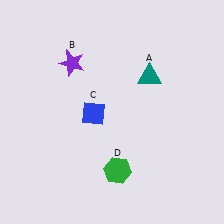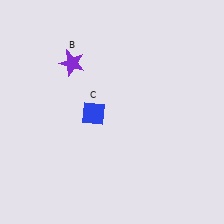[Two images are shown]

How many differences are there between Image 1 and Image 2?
There are 2 differences between the two images.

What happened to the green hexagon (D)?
The green hexagon (D) was removed in Image 2. It was in the bottom-right area of Image 1.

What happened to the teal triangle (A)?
The teal triangle (A) was removed in Image 2. It was in the top-right area of Image 1.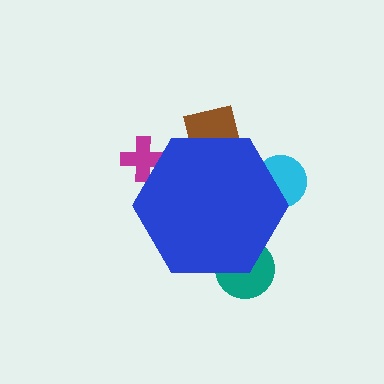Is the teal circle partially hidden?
Yes, the teal circle is partially hidden behind the blue hexagon.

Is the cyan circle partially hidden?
Yes, the cyan circle is partially hidden behind the blue hexagon.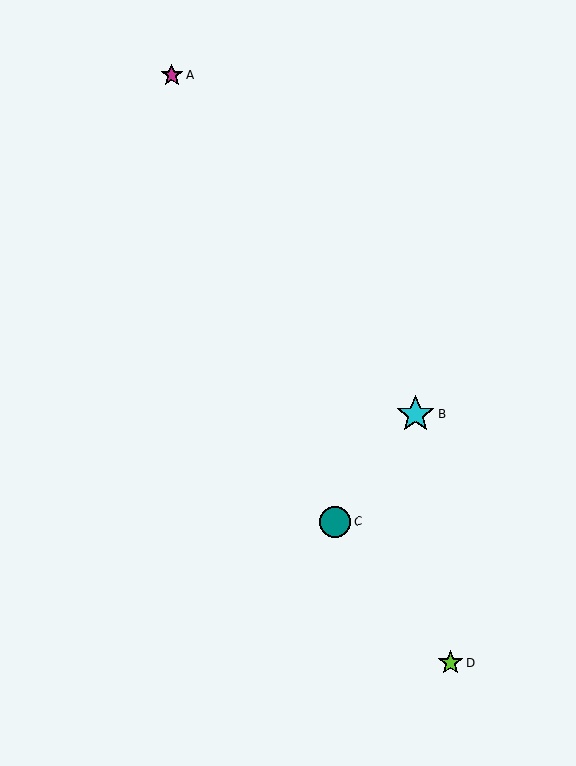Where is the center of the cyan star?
The center of the cyan star is at (416, 414).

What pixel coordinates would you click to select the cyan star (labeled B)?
Click at (416, 414) to select the cyan star B.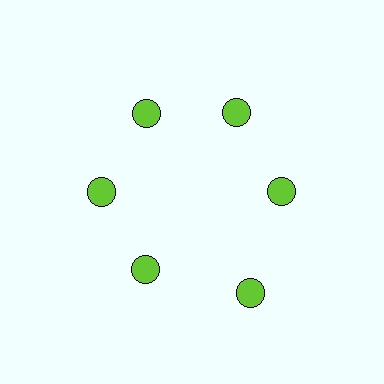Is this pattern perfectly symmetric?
No. The 6 lime circles are arranged in a ring, but one element near the 5 o'clock position is pushed outward from the center, breaking the 6-fold rotational symmetry.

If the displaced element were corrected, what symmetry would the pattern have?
It would have 6-fold rotational symmetry — the pattern would map onto itself every 60 degrees.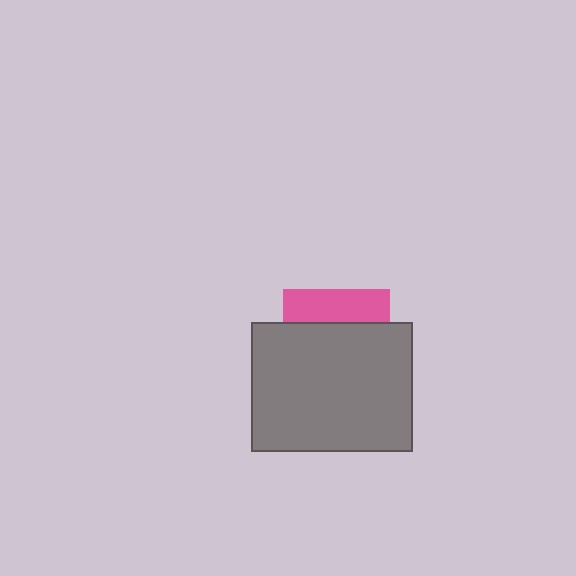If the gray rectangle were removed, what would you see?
You would see the complete pink square.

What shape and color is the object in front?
The object in front is a gray rectangle.